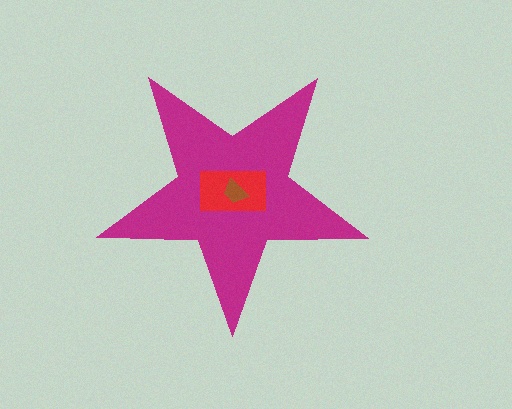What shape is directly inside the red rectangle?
The brown trapezoid.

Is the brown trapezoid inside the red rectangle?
Yes.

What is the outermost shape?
The magenta star.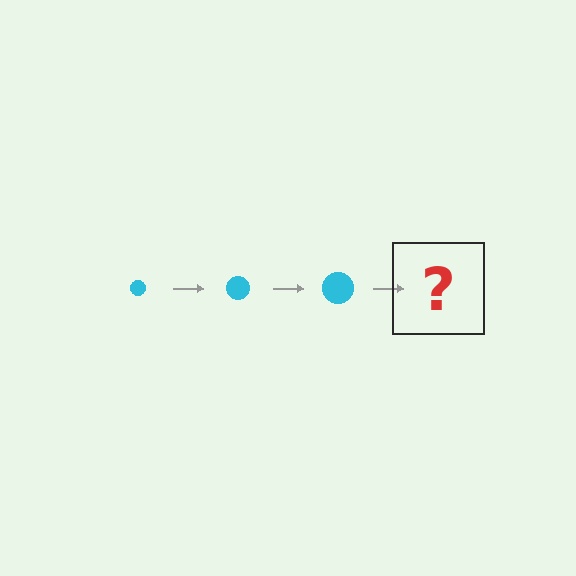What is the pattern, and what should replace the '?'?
The pattern is that the circle gets progressively larger each step. The '?' should be a cyan circle, larger than the previous one.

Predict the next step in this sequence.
The next step is a cyan circle, larger than the previous one.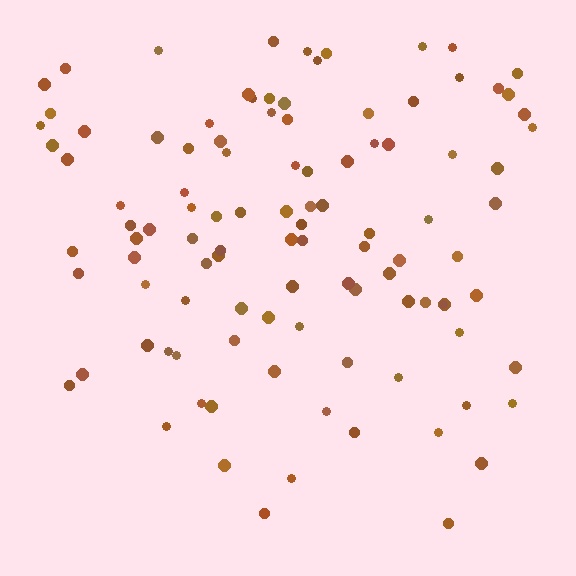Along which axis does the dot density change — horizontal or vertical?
Vertical.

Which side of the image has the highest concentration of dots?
The top.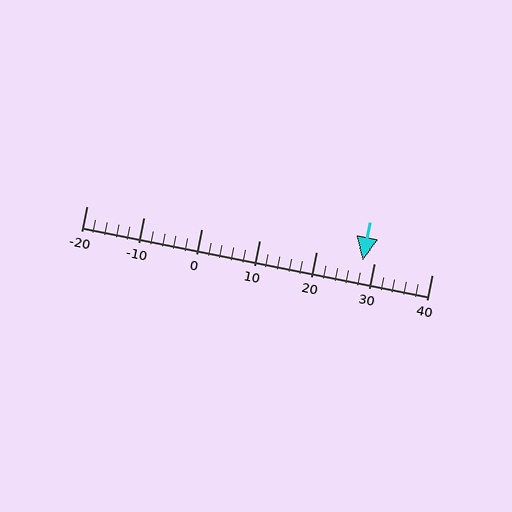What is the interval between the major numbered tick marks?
The major tick marks are spaced 10 units apart.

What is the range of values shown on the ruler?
The ruler shows values from -20 to 40.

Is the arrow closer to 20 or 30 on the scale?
The arrow is closer to 30.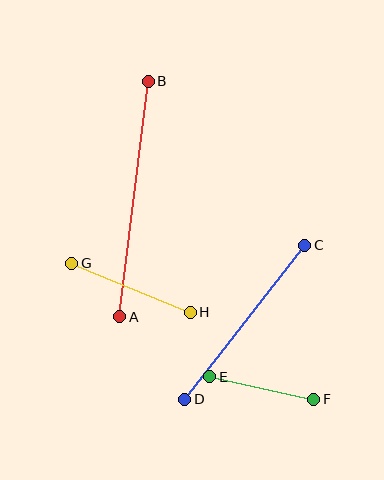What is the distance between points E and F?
The distance is approximately 107 pixels.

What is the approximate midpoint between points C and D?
The midpoint is at approximately (245, 322) pixels.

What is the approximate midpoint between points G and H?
The midpoint is at approximately (131, 288) pixels.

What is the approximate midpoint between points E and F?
The midpoint is at approximately (262, 388) pixels.